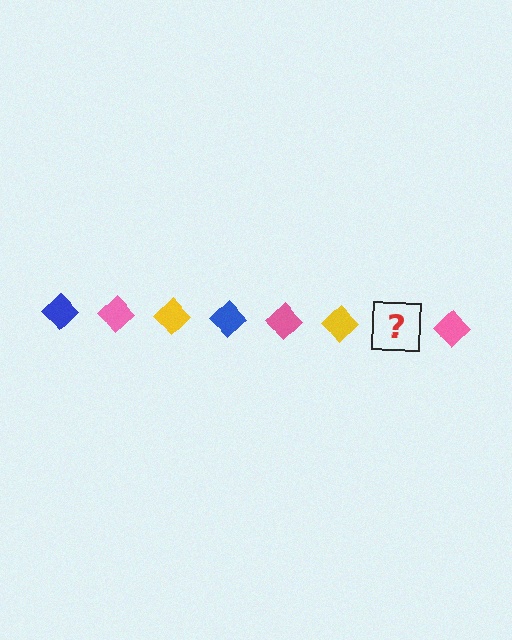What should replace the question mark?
The question mark should be replaced with a blue diamond.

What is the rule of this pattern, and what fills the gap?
The rule is that the pattern cycles through blue, pink, yellow diamonds. The gap should be filled with a blue diamond.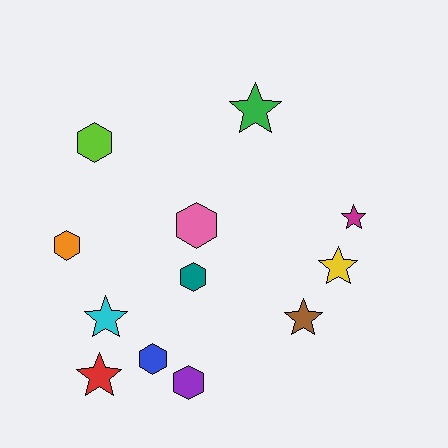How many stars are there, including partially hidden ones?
There are 6 stars.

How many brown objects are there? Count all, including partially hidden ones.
There is 1 brown object.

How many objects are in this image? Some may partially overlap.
There are 12 objects.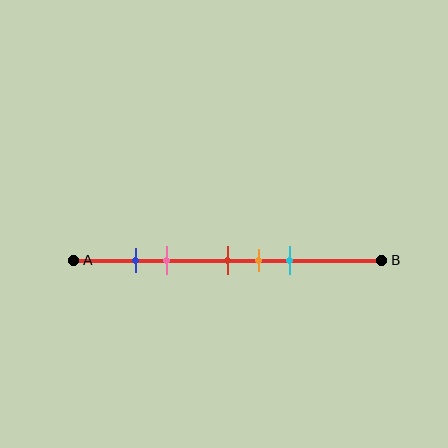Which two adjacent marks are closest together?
The blue and pink marks are the closest adjacent pair.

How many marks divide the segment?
There are 5 marks dividing the segment.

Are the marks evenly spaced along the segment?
No, the marks are not evenly spaced.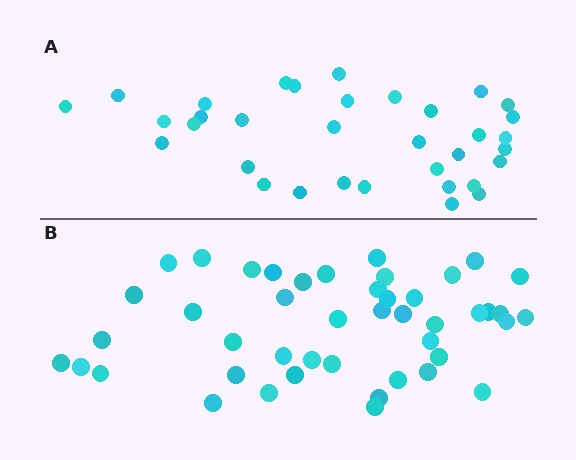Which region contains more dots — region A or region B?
Region B (the bottom region) has more dots.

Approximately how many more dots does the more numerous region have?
Region B has roughly 12 or so more dots than region A.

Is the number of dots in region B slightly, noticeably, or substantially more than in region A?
Region B has noticeably more, but not dramatically so. The ratio is roughly 1.3 to 1.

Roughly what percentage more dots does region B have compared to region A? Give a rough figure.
About 30% more.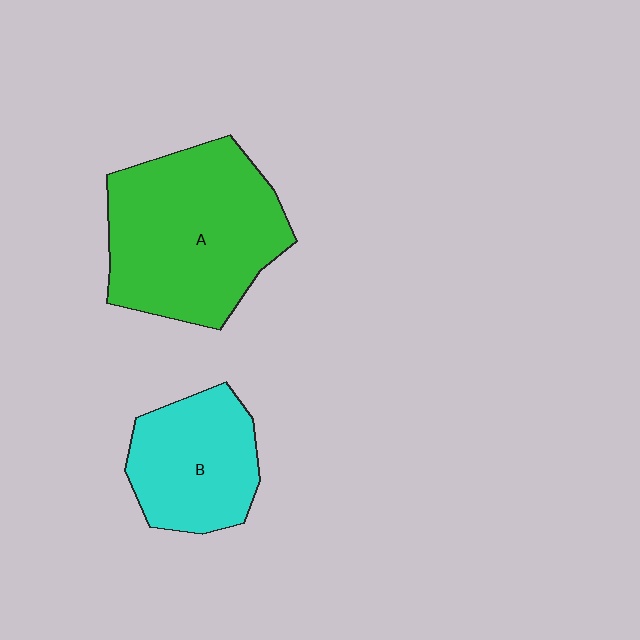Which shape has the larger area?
Shape A (green).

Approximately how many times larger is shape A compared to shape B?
Approximately 1.7 times.